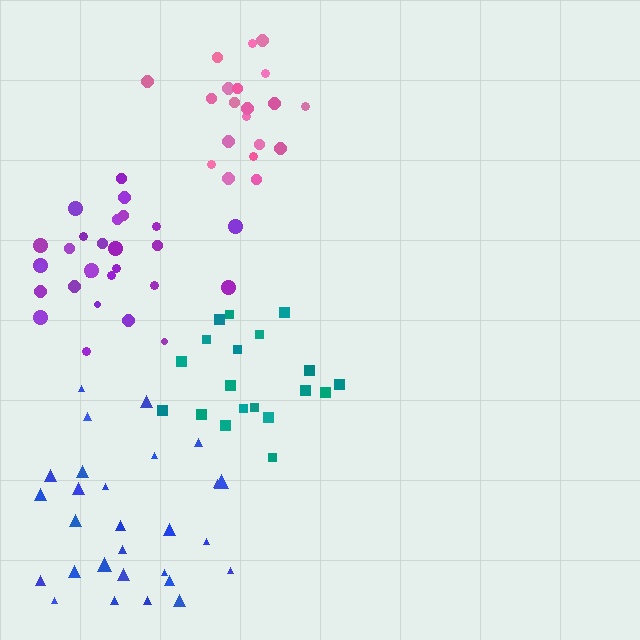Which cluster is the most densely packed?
Purple.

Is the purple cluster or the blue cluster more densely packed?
Purple.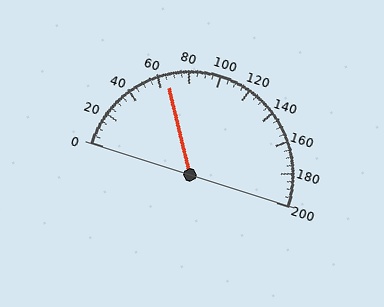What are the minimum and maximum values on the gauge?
The gauge ranges from 0 to 200.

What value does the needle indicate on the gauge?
The needle indicates approximately 65.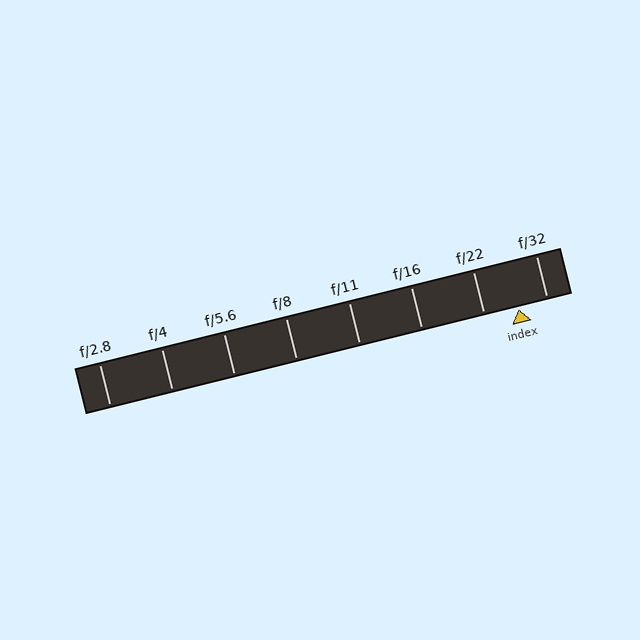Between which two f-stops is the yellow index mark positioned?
The index mark is between f/22 and f/32.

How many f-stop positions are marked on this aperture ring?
There are 8 f-stop positions marked.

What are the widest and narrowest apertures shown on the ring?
The widest aperture shown is f/2.8 and the narrowest is f/32.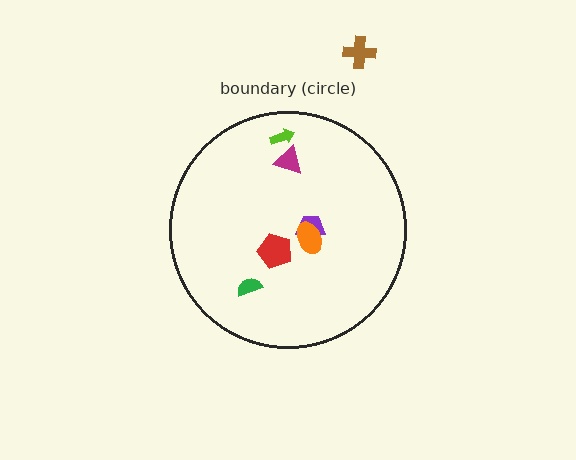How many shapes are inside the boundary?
6 inside, 1 outside.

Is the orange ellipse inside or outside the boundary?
Inside.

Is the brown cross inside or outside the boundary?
Outside.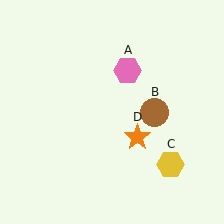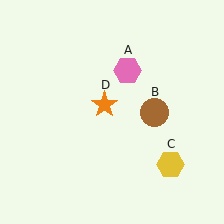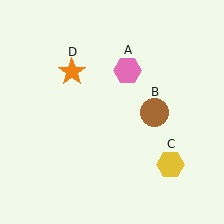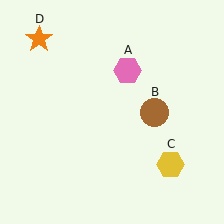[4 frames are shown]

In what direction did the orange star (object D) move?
The orange star (object D) moved up and to the left.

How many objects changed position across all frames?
1 object changed position: orange star (object D).